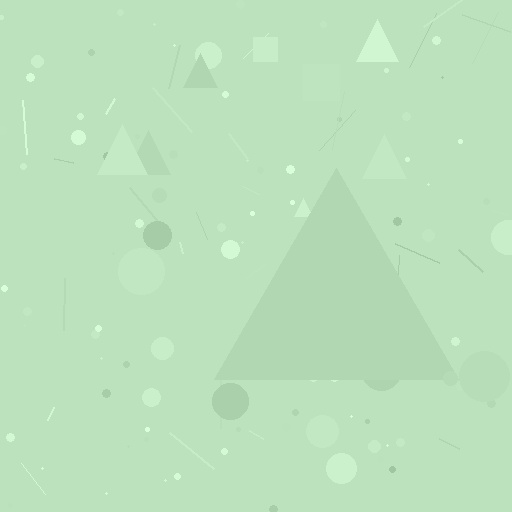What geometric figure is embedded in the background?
A triangle is embedded in the background.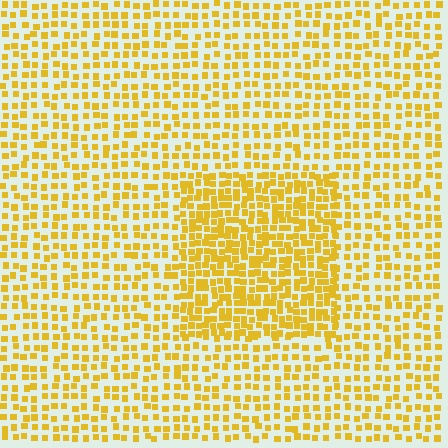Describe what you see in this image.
The image contains small yellow elements arranged at two different densities. A rectangle-shaped region is visible where the elements are more densely packed than the surrounding area.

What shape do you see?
I see a rectangle.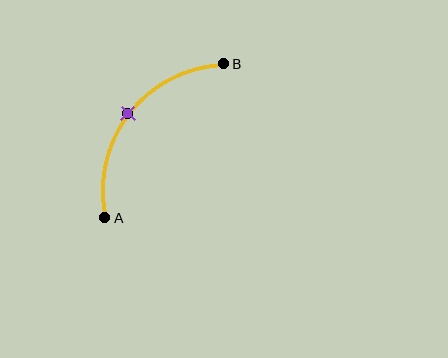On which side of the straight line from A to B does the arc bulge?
The arc bulges above and to the left of the straight line connecting A and B.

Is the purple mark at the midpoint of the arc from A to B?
Yes. The purple mark lies on the arc at equal arc-length from both A and B — it is the arc midpoint.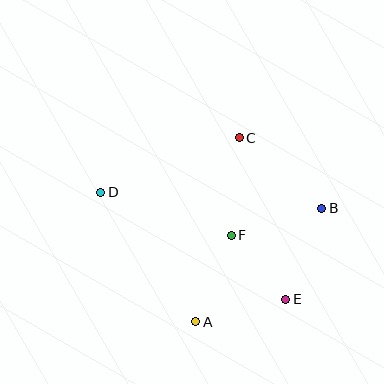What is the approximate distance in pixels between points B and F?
The distance between B and F is approximately 94 pixels.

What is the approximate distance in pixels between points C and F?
The distance between C and F is approximately 98 pixels.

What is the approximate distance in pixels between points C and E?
The distance between C and E is approximately 168 pixels.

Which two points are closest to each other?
Points E and F are closest to each other.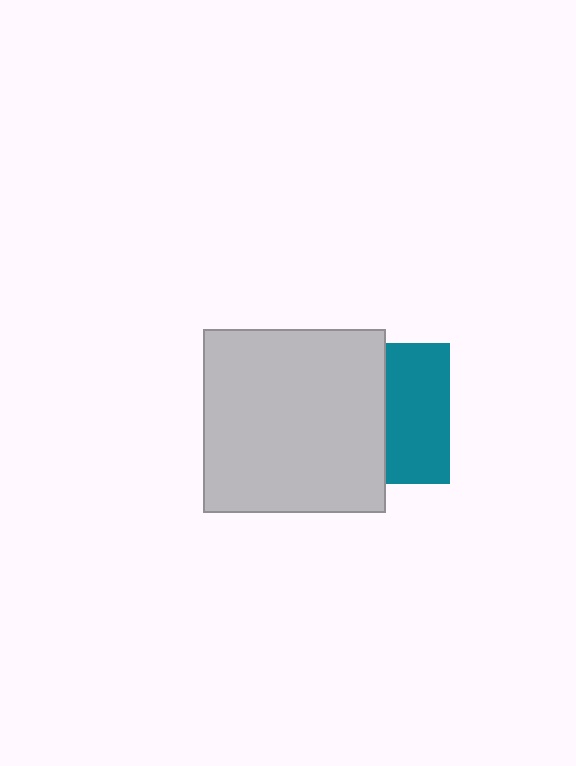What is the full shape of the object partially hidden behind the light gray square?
The partially hidden object is a teal square.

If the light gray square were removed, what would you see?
You would see the complete teal square.